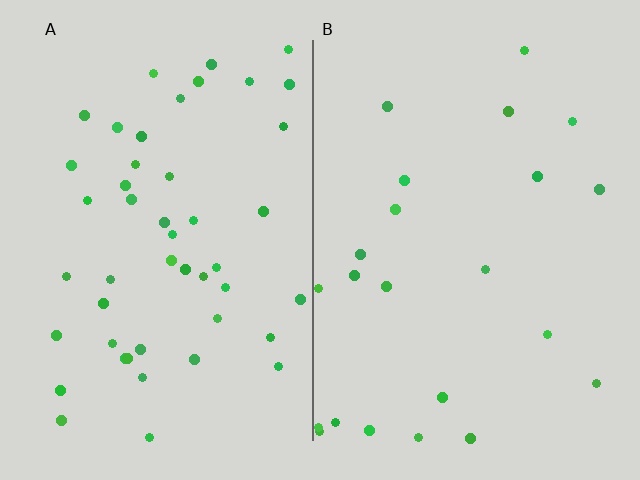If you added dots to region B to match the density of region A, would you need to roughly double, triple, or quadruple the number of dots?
Approximately double.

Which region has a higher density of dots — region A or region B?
A (the left).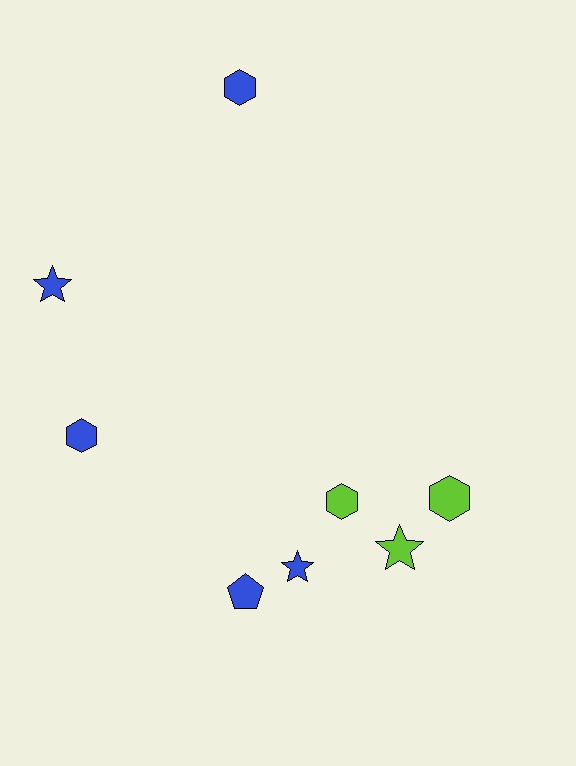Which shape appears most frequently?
Hexagon, with 4 objects.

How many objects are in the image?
There are 8 objects.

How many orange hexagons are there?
There are no orange hexagons.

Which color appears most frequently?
Blue, with 5 objects.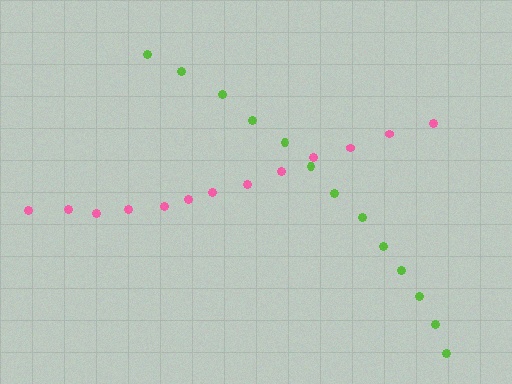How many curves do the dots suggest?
There are 2 distinct paths.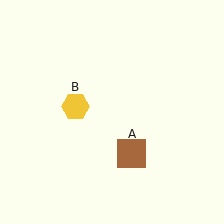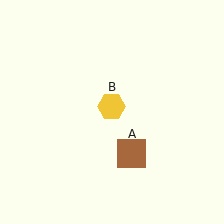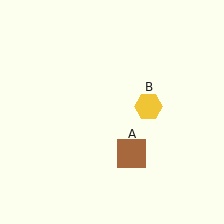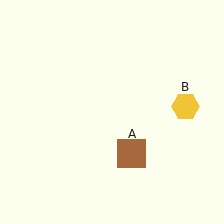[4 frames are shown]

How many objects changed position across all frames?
1 object changed position: yellow hexagon (object B).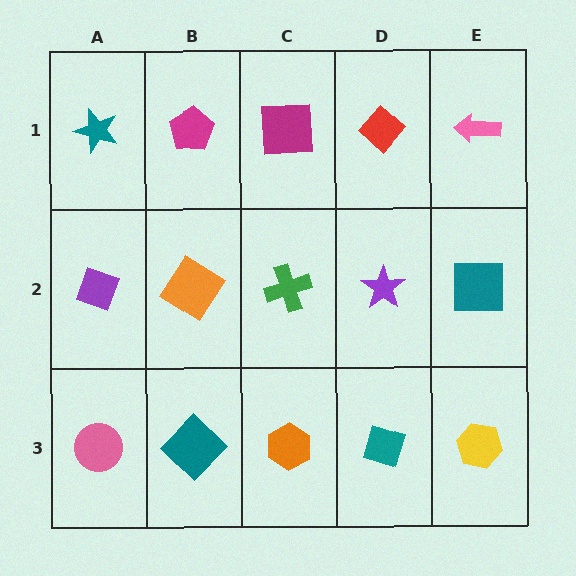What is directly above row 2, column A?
A teal star.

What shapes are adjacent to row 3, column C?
A green cross (row 2, column C), a teal diamond (row 3, column B), a teal diamond (row 3, column D).